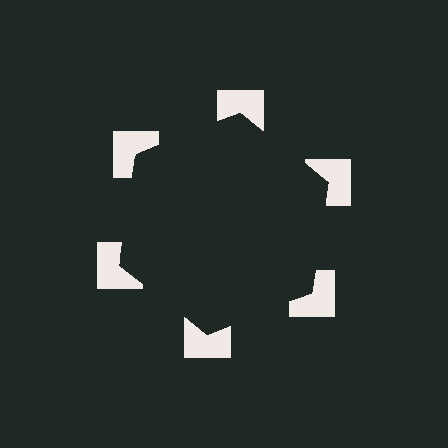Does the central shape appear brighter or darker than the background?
It typically appears slightly darker than the background, even though no actual brightness change is drawn.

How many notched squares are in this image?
There are 6 — one at each vertex of the illusory hexagon.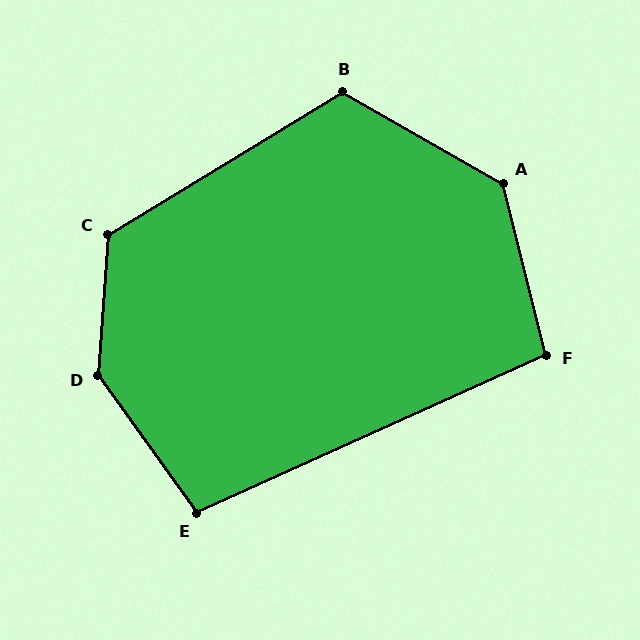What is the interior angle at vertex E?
Approximately 102 degrees (obtuse).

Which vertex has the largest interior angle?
D, at approximately 140 degrees.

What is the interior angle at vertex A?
Approximately 133 degrees (obtuse).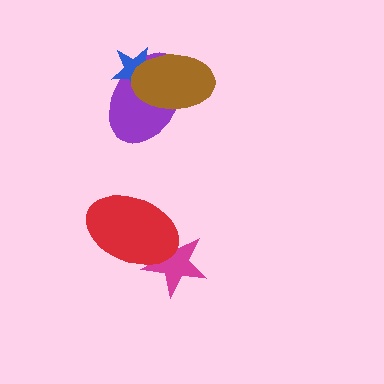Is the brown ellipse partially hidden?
No, no other shape covers it.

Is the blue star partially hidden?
Yes, it is partially covered by another shape.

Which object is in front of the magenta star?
The red ellipse is in front of the magenta star.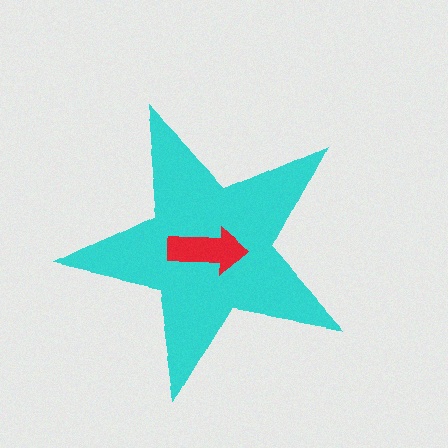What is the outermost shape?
The cyan star.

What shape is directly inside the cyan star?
The red arrow.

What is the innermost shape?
The red arrow.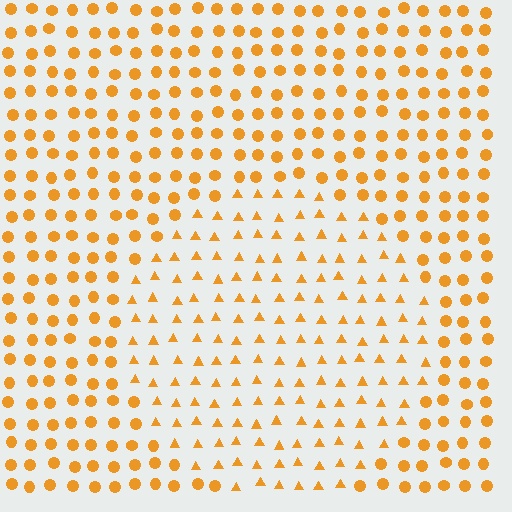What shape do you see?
I see a circle.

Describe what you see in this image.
The image is filled with small orange elements arranged in a uniform grid. A circle-shaped region contains triangles, while the surrounding area contains circles. The boundary is defined purely by the change in element shape.